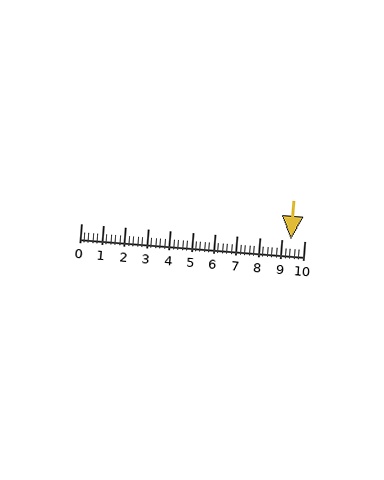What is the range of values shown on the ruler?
The ruler shows values from 0 to 10.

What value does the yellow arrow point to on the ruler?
The yellow arrow points to approximately 9.4.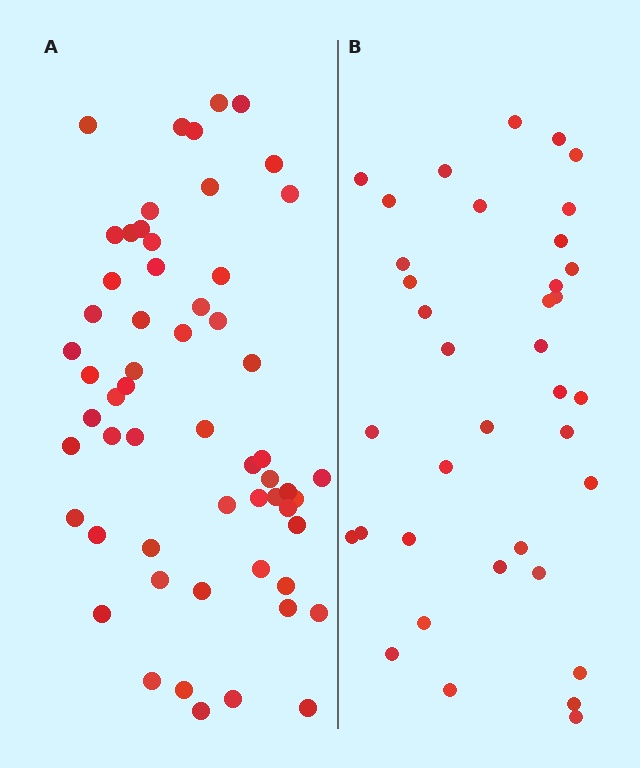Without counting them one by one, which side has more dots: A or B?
Region A (the left region) has more dots.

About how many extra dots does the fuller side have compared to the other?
Region A has approximately 20 more dots than region B.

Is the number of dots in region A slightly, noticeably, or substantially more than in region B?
Region A has substantially more. The ratio is roughly 1.6 to 1.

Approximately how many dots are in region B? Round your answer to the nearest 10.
About 40 dots. (The exact count is 37, which rounds to 40.)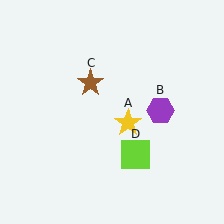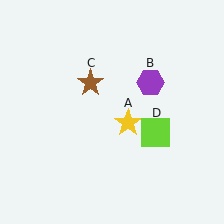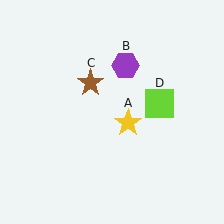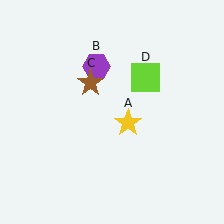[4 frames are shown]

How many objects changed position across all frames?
2 objects changed position: purple hexagon (object B), lime square (object D).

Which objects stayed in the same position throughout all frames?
Yellow star (object A) and brown star (object C) remained stationary.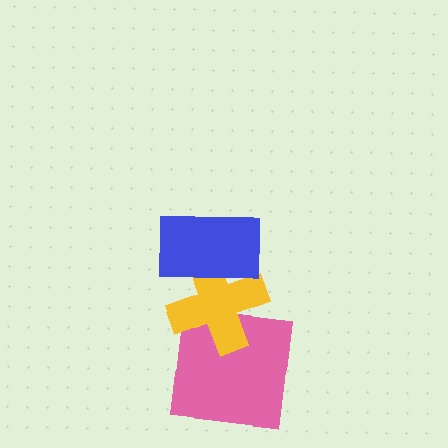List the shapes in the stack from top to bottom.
From top to bottom: the blue rectangle, the yellow cross, the pink square.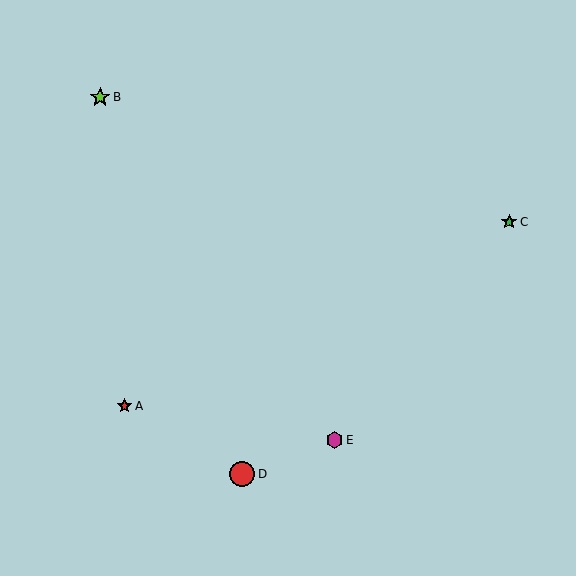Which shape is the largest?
The red circle (labeled D) is the largest.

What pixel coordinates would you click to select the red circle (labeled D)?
Click at (242, 474) to select the red circle D.